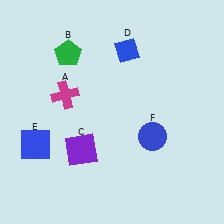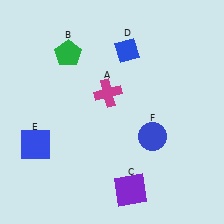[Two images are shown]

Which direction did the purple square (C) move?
The purple square (C) moved right.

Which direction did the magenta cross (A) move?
The magenta cross (A) moved right.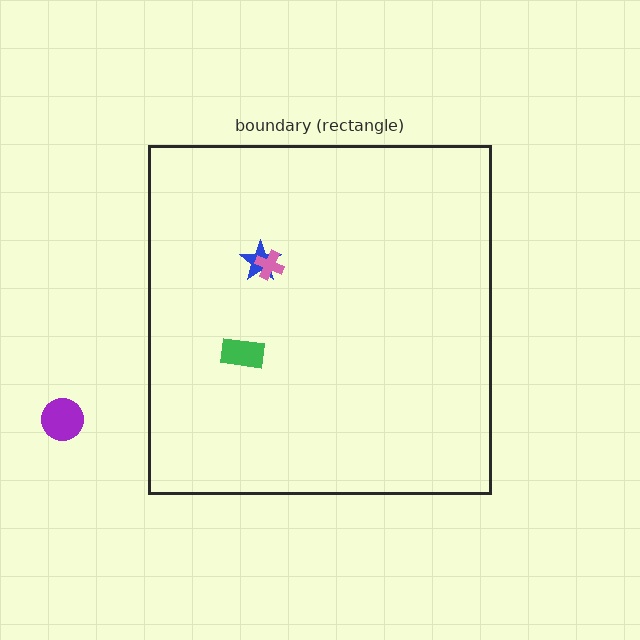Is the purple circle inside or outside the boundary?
Outside.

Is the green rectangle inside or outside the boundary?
Inside.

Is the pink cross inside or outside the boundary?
Inside.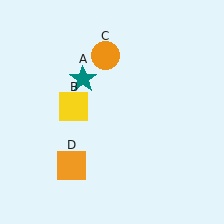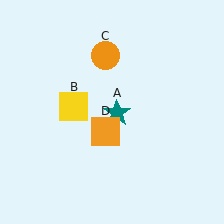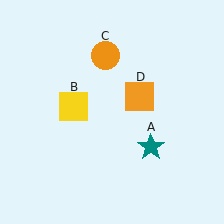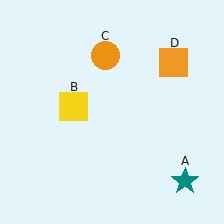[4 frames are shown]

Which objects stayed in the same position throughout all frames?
Yellow square (object B) and orange circle (object C) remained stationary.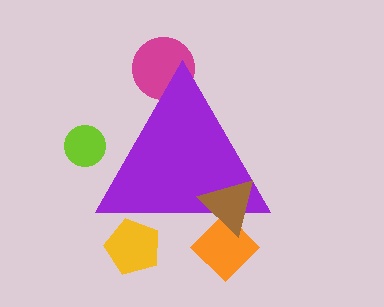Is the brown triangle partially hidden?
No, the brown triangle is fully visible.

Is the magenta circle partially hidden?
Yes, the magenta circle is partially hidden behind the purple triangle.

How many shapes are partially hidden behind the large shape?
4 shapes are partially hidden.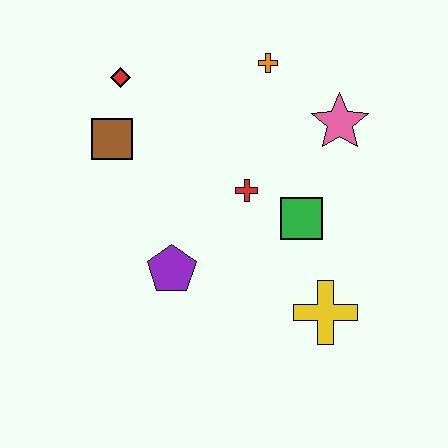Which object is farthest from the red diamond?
The yellow cross is farthest from the red diamond.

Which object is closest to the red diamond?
The brown square is closest to the red diamond.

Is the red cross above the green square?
Yes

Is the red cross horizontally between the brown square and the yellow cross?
Yes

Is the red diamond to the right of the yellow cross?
No